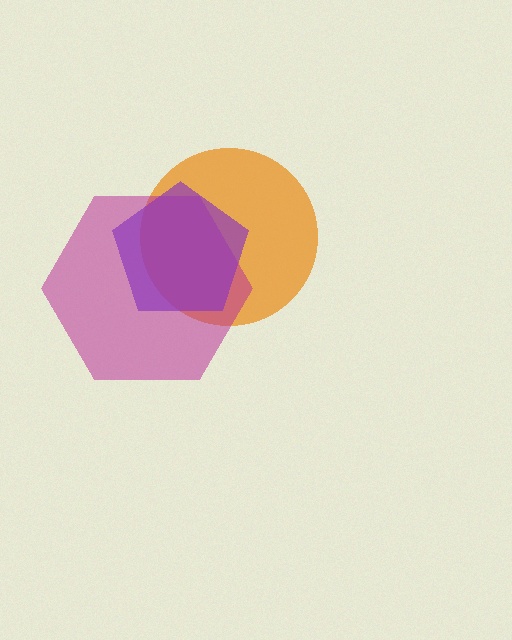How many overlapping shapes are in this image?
There are 3 overlapping shapes in the image.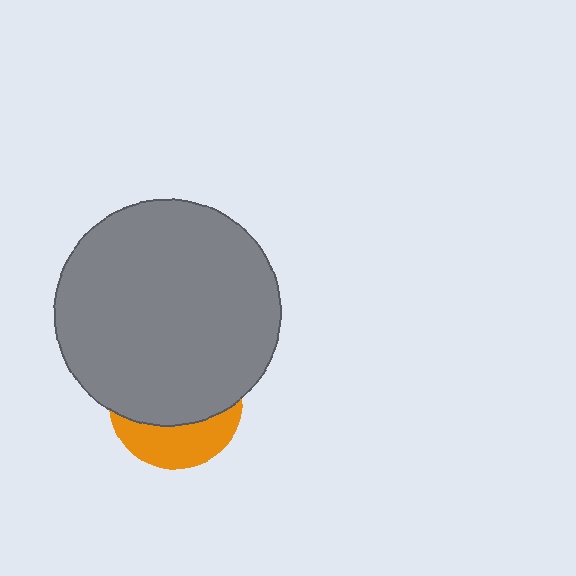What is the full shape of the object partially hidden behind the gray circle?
The partially hidden object is an orange circle.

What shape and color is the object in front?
The object in front is a gray circle.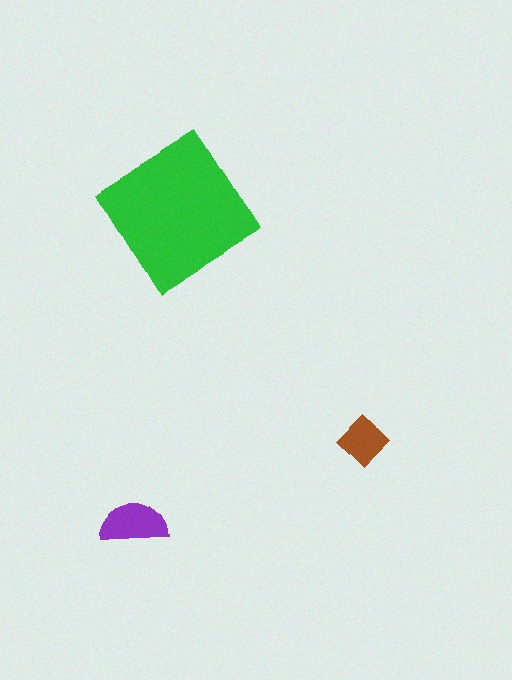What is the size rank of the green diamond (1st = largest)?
1st.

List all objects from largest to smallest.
The green diamond, the purple semicircle, the brown diamond.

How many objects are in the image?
There are 3 objects in the image.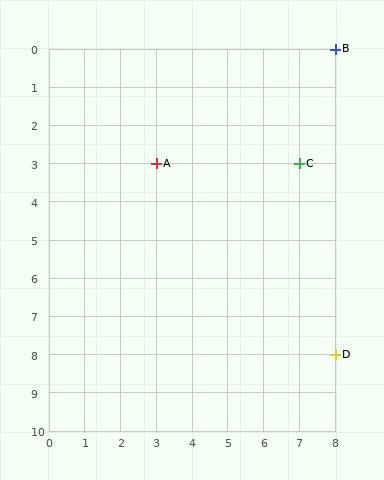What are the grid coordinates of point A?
Point A is at grid coordinates (3, 3).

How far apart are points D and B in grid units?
Points D and B are 8 rows apart.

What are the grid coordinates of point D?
Point D is at grid coordinates (8, 8).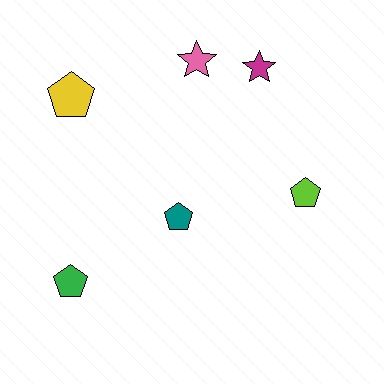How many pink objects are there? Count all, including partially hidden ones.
There is 1 pink object.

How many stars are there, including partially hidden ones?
There are 2 stars.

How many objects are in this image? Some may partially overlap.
There are 6 objects.